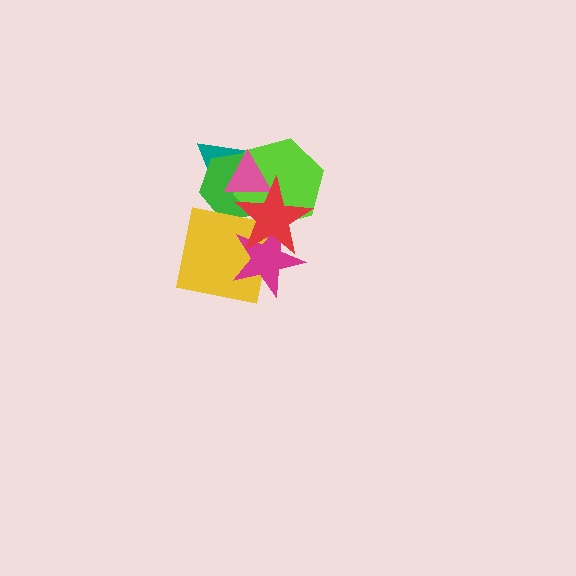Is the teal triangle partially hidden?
Yes, it is partially covered by another shape.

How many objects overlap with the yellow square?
2 objects overlap with the yellow square.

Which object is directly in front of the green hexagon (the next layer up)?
The lime hexagon is directly in front of the green hexagon.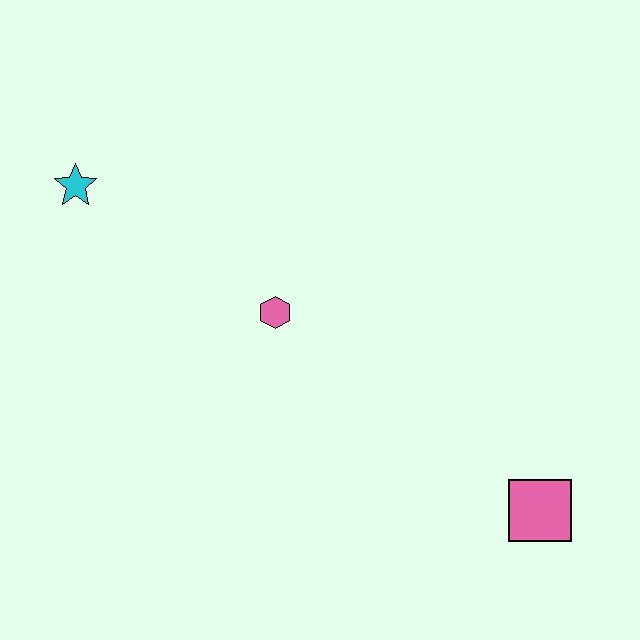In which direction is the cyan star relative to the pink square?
The cyan star is to the left of the pink square.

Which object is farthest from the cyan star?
The pink square is farthest from the cyan star.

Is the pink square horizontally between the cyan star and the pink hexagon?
No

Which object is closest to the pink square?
The pink hexagon is closest to the pink square.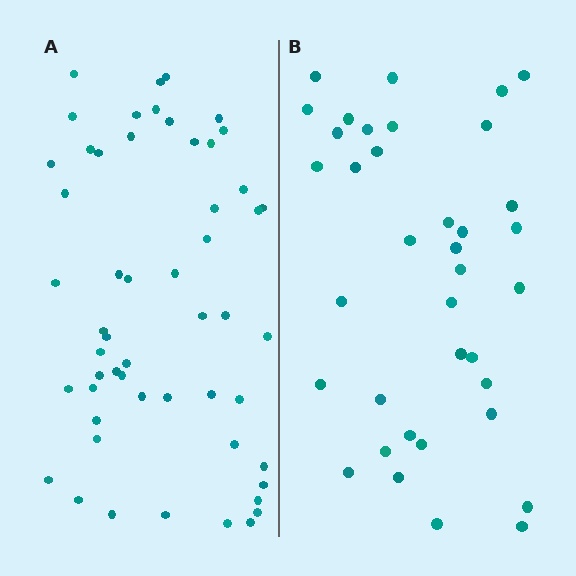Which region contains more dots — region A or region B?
Region A (the left region) has more dots.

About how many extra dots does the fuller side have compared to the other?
Region A has approximately 15 more dots than region B.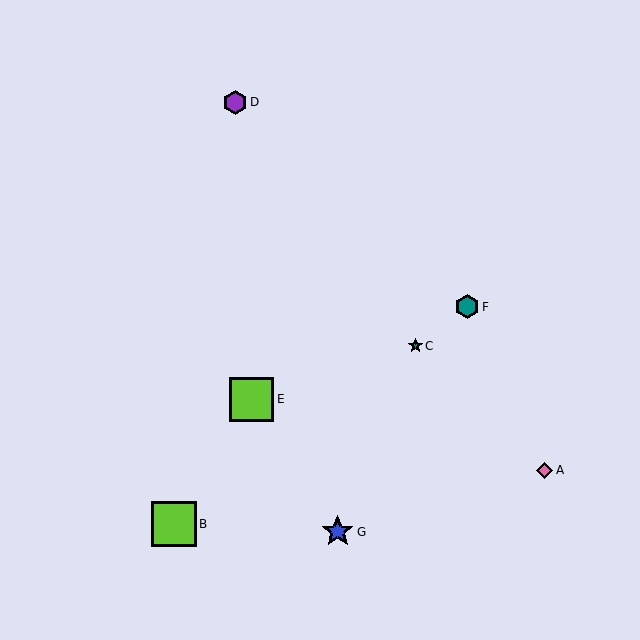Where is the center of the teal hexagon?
The center of the teal hexagon is at (467, 307).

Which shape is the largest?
The lime square (labeled E) is the largest.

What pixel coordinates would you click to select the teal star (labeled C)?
Click at (415, 346) to select the teal star C.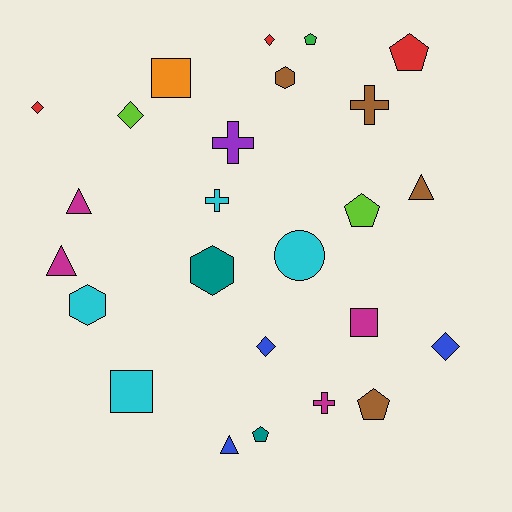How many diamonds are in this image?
There are 5 diamonds.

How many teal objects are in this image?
There are 2 teal objects.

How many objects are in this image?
There are 25 objects.